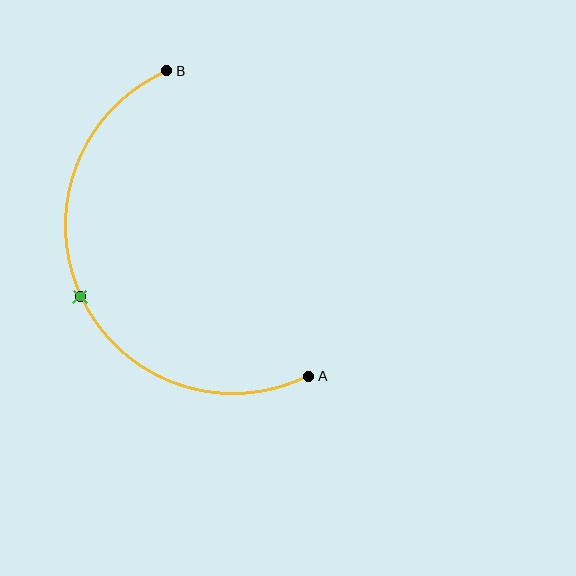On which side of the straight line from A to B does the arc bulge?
The arc bulges to the left of the straight line connecting A and B.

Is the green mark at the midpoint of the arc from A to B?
Yes. The green mark lies on the arc at equal arc-length from both A and B — it is the arc midpoint.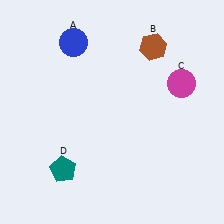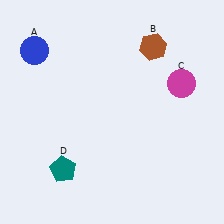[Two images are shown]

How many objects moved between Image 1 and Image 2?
1 object moved between the two images.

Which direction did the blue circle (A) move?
The blue circle (A) moved left.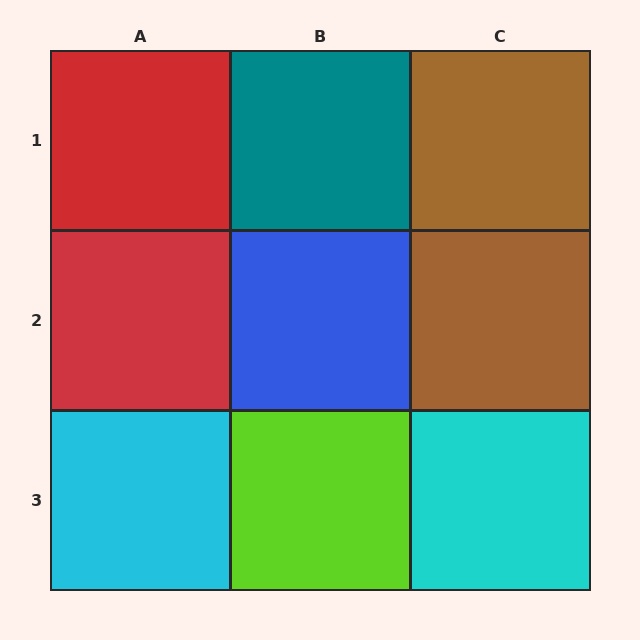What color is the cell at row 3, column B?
Lime.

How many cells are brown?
2 cells are brown.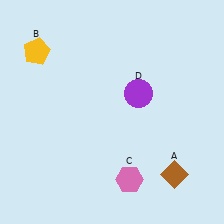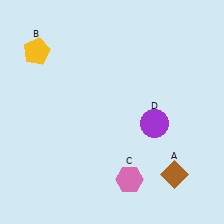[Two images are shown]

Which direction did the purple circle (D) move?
The purple circle (D) moved down.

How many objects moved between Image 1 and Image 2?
1 object moved between the two images.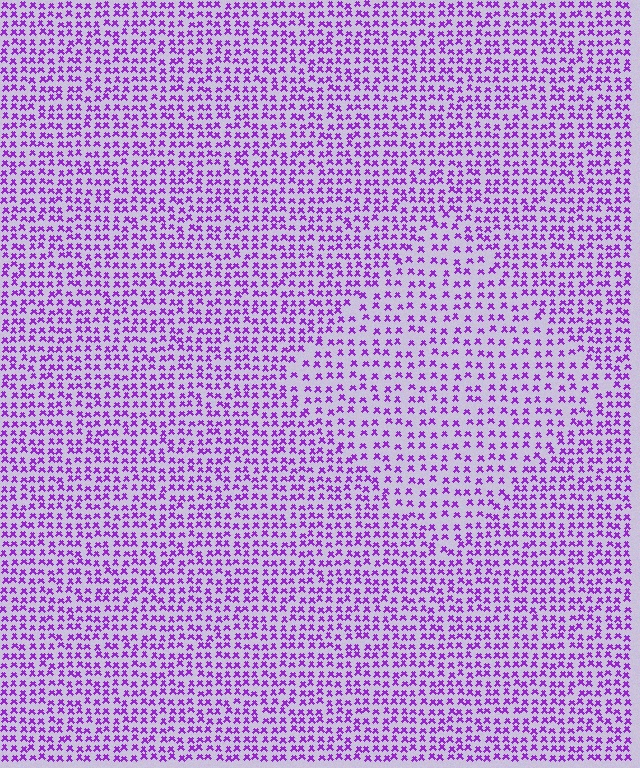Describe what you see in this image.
The image contains small purple elements arranged at two different densities. A diamond-shaped region is visible where the elements are less densely packed than the surrounding area.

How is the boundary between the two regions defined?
The boundary is defined by a change in element density (approximately 1.5x ratio). All elements are the same color, size, and shape.